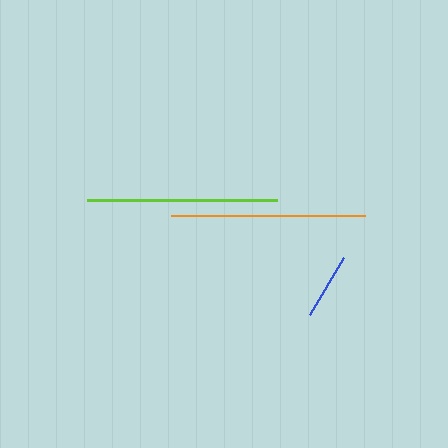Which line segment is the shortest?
The blue line is the shortest at approximately 67 pixels.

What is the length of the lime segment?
The lime segment is approximately 190 pixels long.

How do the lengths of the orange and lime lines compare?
The orange and lime lines are approximately the same length.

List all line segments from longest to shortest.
From longest to shortest: orange, lime, blue.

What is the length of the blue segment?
The blue segment is approximately 67 pixels long.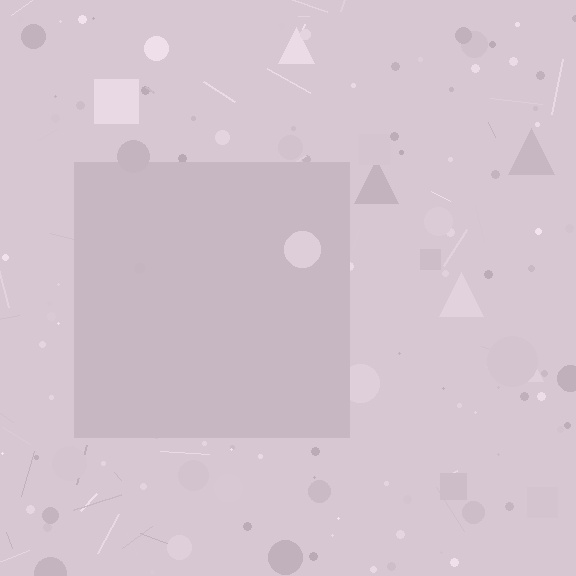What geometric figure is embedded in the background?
A square is embedded in the background.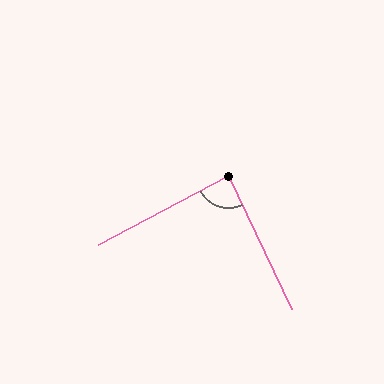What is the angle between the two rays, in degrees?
Approximately 88 degrees.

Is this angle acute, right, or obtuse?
It is approximately a right angle.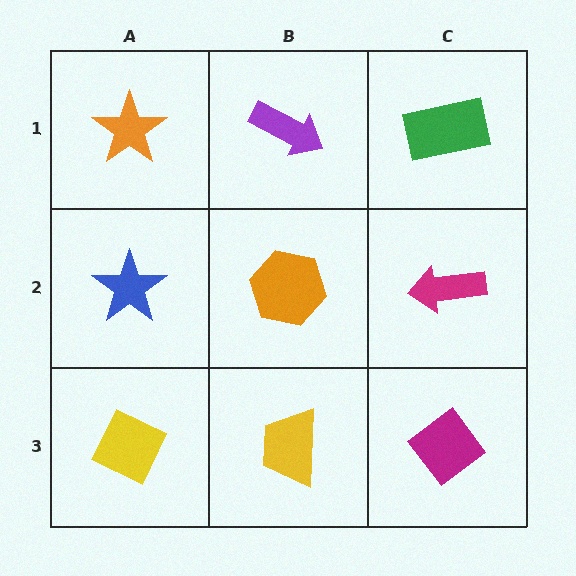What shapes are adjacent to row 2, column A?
An orange star (row 1, column A), a yellow diamond (row 3, column A), an orange hexagon (row 2, column B).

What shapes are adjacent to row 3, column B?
An orange hexagon (row 2, column B), a yellow diamond (row 3, column A), a magenta diamond (row 3, column C).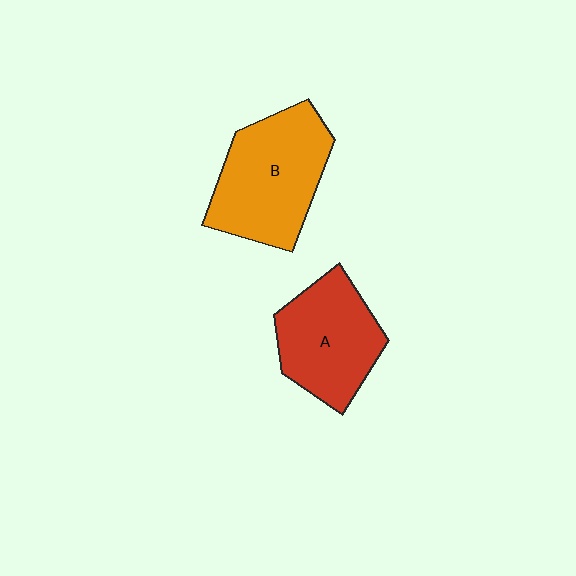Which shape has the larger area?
Shape B (orange).